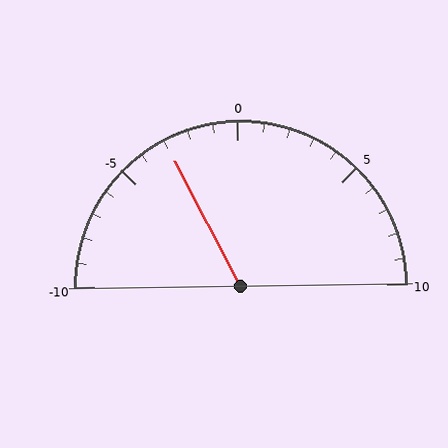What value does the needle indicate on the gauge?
The needle indicates approximately -3.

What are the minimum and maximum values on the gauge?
The gauge ranges from -10 to 10.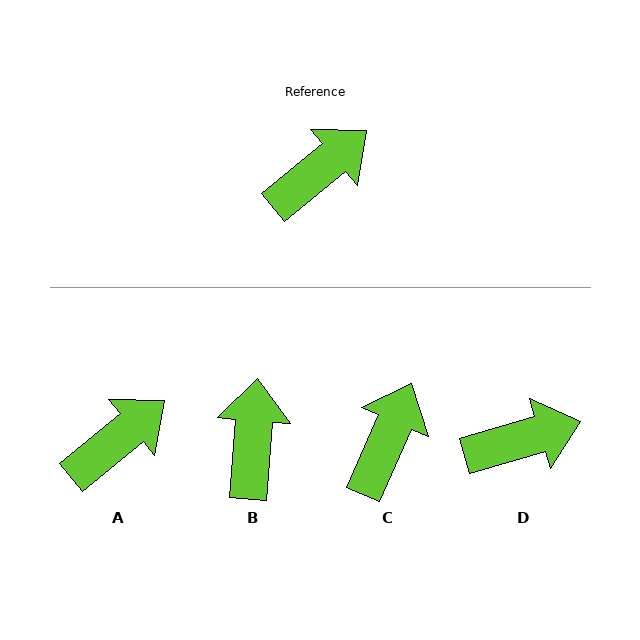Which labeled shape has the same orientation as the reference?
A.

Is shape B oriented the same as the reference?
No, it is off by about 46 degrees.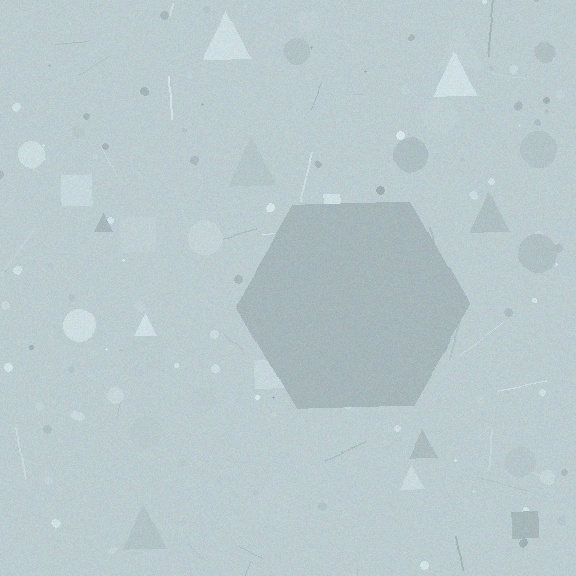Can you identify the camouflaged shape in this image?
The camouflaged shape is a hexagon.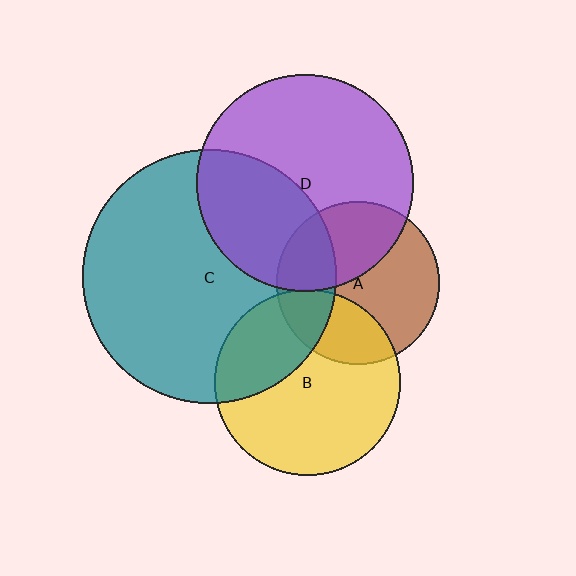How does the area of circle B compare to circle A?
Approximately 1.3 times.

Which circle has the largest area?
Circle C (teal).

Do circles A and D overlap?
Yes.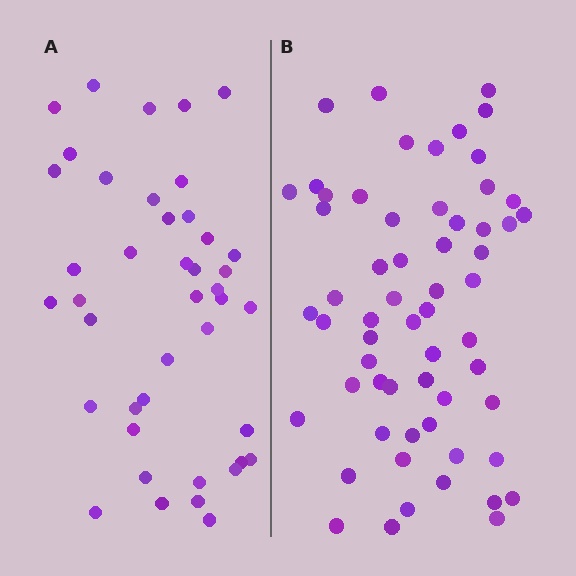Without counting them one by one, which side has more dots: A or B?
Region B (the right region) has more dots.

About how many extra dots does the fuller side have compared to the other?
Region B has approximately 20 more dots than region A.